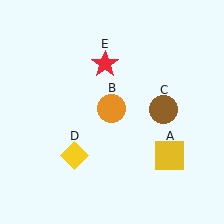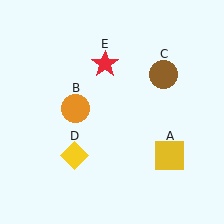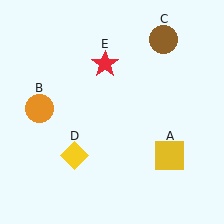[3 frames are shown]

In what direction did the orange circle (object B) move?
The orange circle (object B) moved left.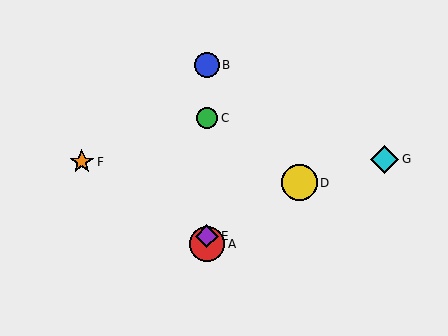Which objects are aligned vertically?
Objects A, B, C, E are aligned vertically.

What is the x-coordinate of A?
Object A is at x≈207.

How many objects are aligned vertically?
4 objects (A, B, C, E) are aligned vertically.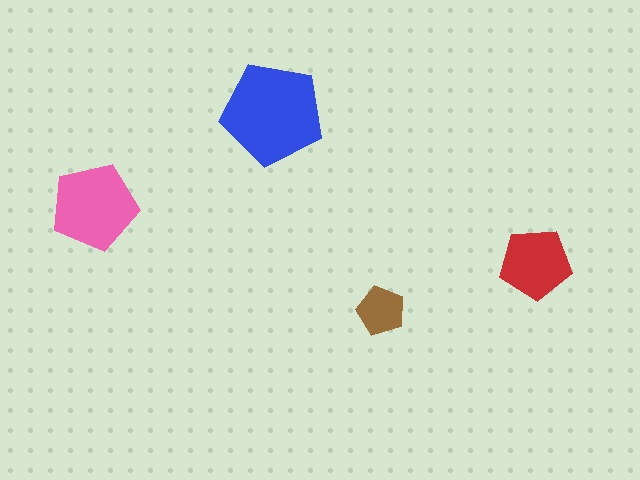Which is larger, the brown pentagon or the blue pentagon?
The blue one.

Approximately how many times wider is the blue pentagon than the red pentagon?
About 1.5 times wider.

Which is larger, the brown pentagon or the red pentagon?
The red one.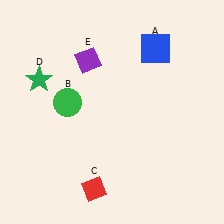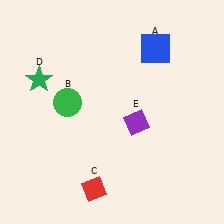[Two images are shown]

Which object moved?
The purple diamond (E) moved down.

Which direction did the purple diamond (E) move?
The purple diamond (E) moved down.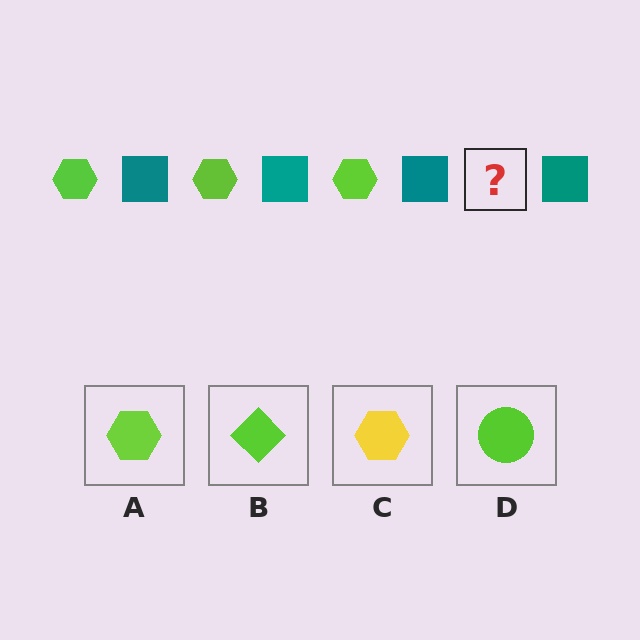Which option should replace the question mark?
Option A.